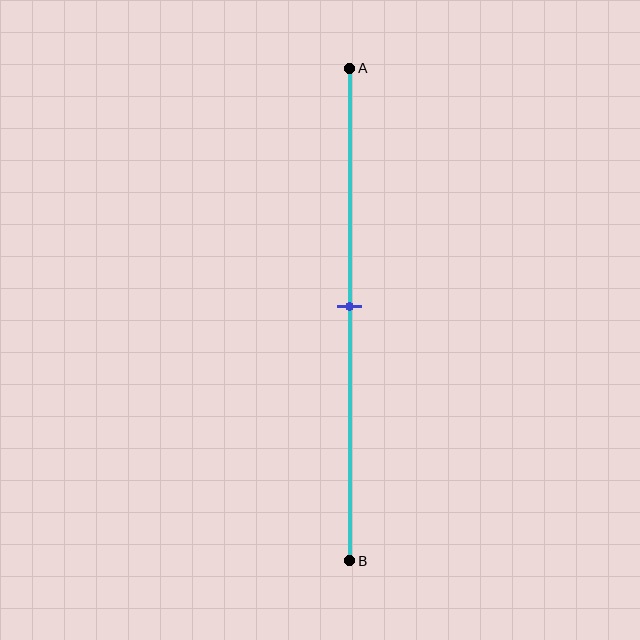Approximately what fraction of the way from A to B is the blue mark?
The blue mark is approximately 50% of the way from A to B.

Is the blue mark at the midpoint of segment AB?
Yes, the mark is approximately at the midpoint.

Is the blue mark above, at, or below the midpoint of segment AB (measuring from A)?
The blue mark is approximately at the midpoint of segment AB.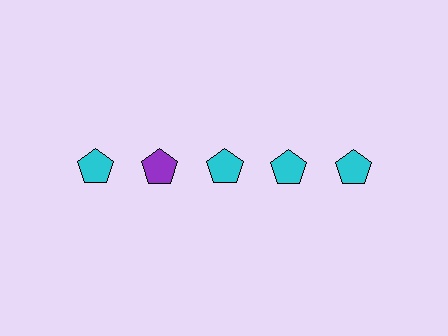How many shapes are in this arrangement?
There are 5 shapes arranged in a grid pattern.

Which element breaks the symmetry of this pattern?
The purple pentagon in the top row, second from left column breaks the symmetry. All other shapes are cyan pentagons.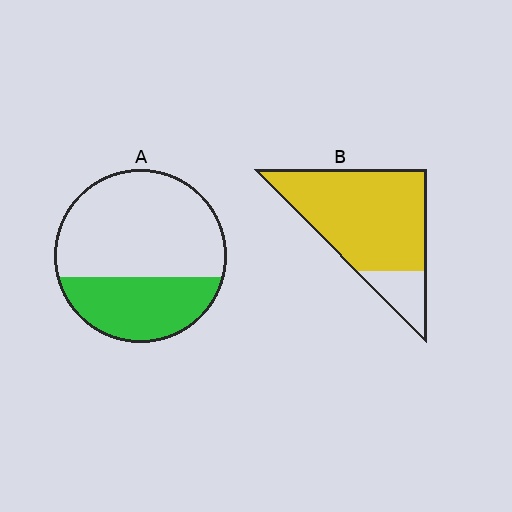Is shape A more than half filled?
No.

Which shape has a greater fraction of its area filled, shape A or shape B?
Shape B.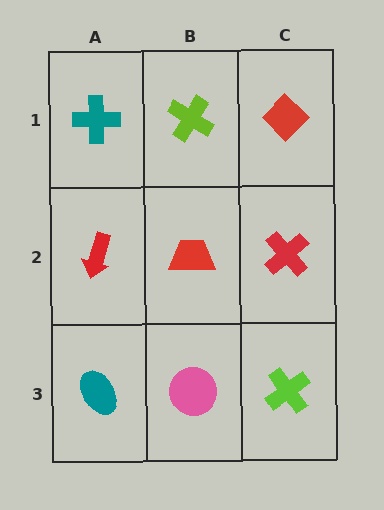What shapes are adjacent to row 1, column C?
A red cross (row 2, column C), a lime cross (row 1, column B).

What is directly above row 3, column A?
A red arrow.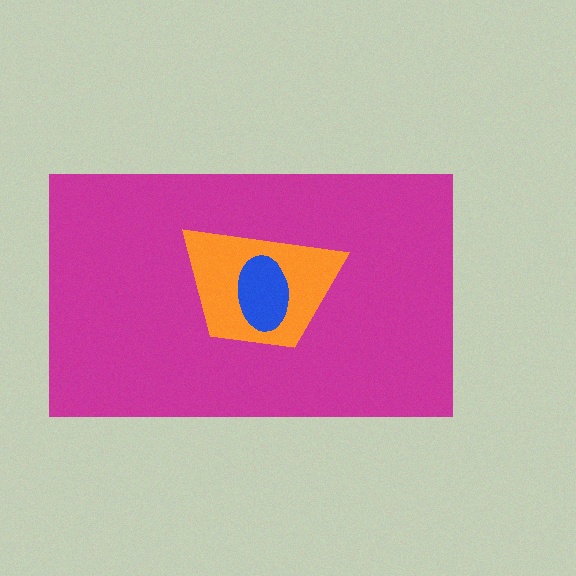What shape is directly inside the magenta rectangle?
The orange trapezoid.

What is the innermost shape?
The blue ellipse.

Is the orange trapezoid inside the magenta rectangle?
Yes.